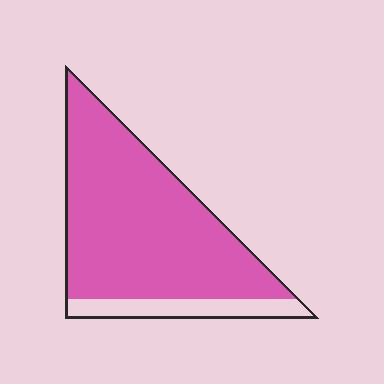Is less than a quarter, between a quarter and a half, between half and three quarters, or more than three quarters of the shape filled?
More than three quarters.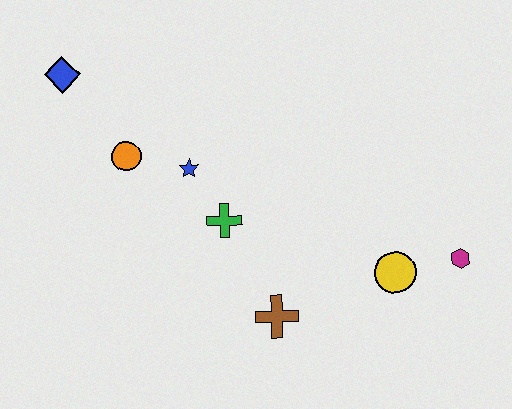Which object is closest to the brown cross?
The green cross is closest to the brown cross.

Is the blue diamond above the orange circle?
Yes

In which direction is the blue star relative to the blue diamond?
The blue star is to the right of the blue diamond.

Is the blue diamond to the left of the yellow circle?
Yes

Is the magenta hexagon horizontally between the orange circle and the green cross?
No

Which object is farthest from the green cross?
The magenta hexagon is farthest from the green cross.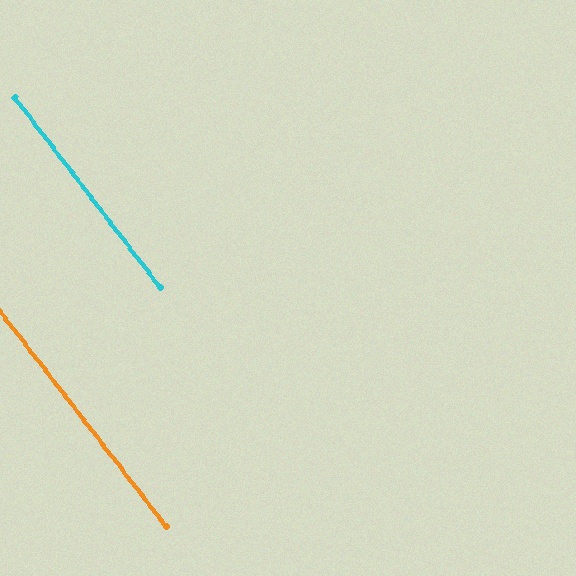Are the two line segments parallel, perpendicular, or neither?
Parallel — their directions differ by only 0.3°.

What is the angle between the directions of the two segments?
Approximately 0 degrees.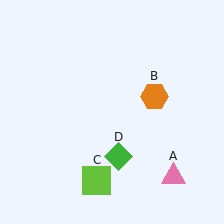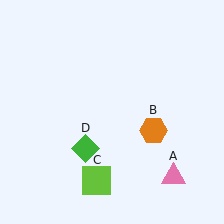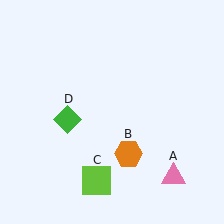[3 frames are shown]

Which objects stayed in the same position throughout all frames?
Pink triangle (object A) and lime square (object C) remained stationary.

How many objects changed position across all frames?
2 objects changed position: orange hexagon (object B), green diamond (object D).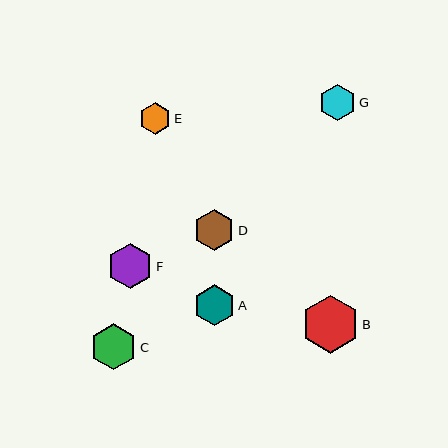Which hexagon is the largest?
Hexagon B is the largest with a size of approximately 58 pixels.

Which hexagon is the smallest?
Hexagon E is the smallest with a size of approximately 32 pixels.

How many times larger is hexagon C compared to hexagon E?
Hexagon C is approximately 1.5 times the size of hexagon E.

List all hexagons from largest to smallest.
From largest to smallest: B, C, F, D, A, G, E.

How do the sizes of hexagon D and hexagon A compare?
Hexagon D and hexagon A are approximately the same size.